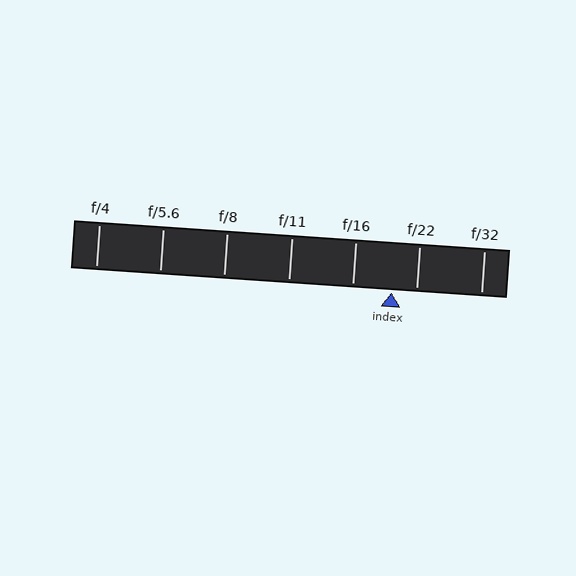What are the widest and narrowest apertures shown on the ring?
The widest aperture shown is f/4 and the narrowest is f/32.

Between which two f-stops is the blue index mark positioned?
The index mark is between f/16 and f/22.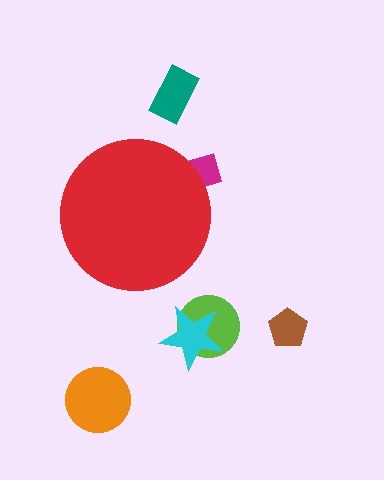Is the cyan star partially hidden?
No, the cyan star is fully visible.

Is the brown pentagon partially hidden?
No, the brown pentagon is fully visible.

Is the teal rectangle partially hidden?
No, the teal rectangle is fully visible.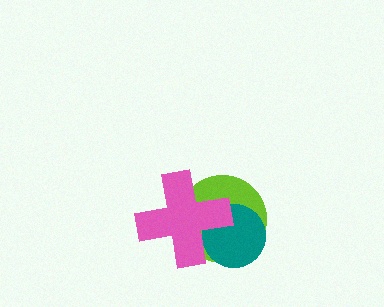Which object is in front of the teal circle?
The pink cross is in front of the teal circle.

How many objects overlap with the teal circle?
2 objects overlap with the teal circle.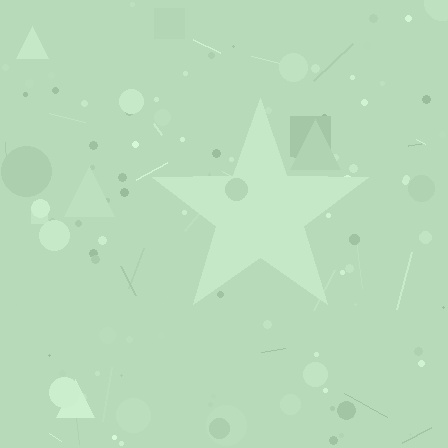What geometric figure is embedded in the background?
A star is embedded in the background.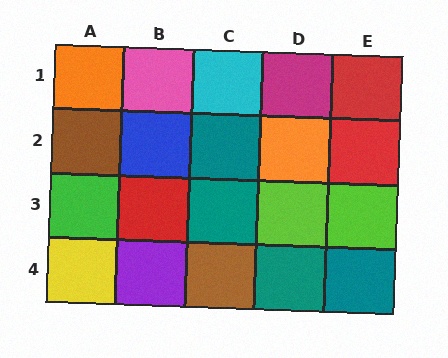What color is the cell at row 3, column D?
Lime.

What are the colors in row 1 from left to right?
Orange, pink, cyan, magenta, red.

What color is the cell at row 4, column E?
Teal.